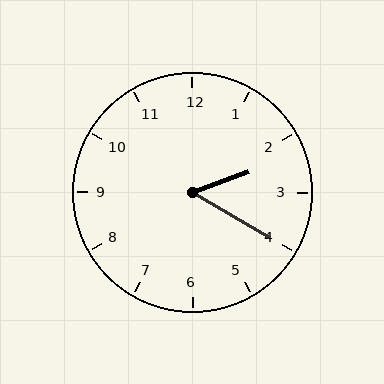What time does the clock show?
2:20.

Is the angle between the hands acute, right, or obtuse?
It is acute.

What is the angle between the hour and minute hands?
Approximately 50 degrees.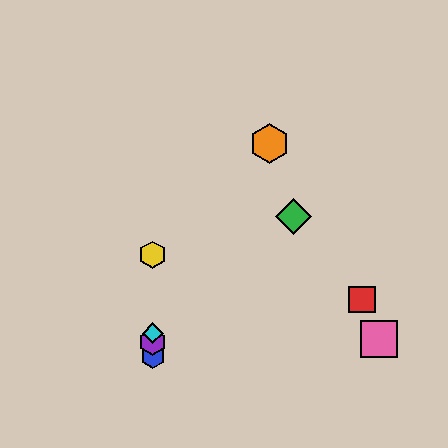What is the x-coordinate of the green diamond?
The green diamond is at x≈294.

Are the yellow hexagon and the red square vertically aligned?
No, the yellow hexagon is at x≈153 and the red square is at x≈362.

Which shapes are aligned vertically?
The blue hexagon, the yellow hexagon, the purple hexagon, the cyan diamond are aligned vertically.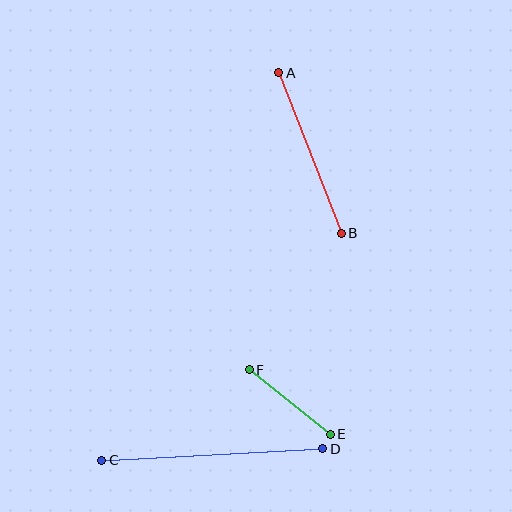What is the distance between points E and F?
The distance is approximately 104 pixels.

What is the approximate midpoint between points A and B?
The midpoint is at approximately (310, 153) pixels.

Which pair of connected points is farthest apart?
Points C and D are farthest apart.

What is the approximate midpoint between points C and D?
The midpoint is at approximately (212, 455) pixels.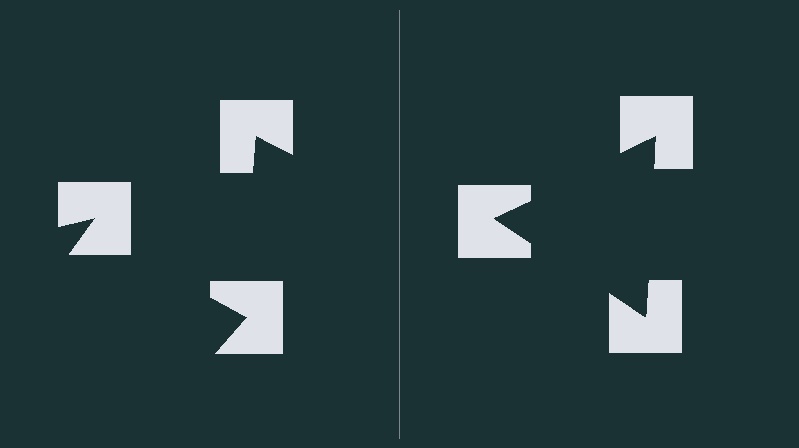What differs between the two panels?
The notched squares are positioned identically on both sides; only the wedge orientations differ. On the right they align to a triangle; on the left they are misaligned.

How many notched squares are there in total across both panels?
6 — 3 on each side.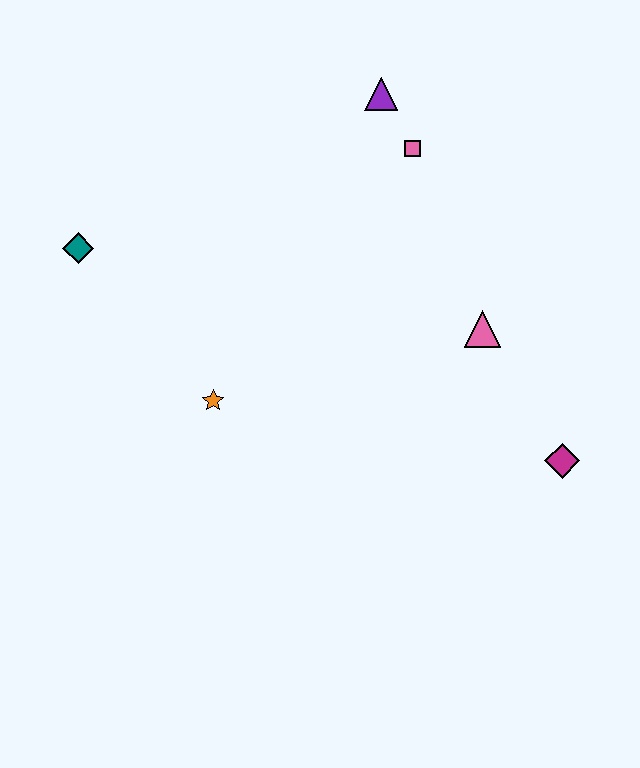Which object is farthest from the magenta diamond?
The teal diamond is farthest from the magenta diamond.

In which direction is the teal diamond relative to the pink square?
The teal diamond is to the left of the pink square.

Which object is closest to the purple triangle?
The pink square is closest to the purple triangle.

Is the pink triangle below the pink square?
Yes